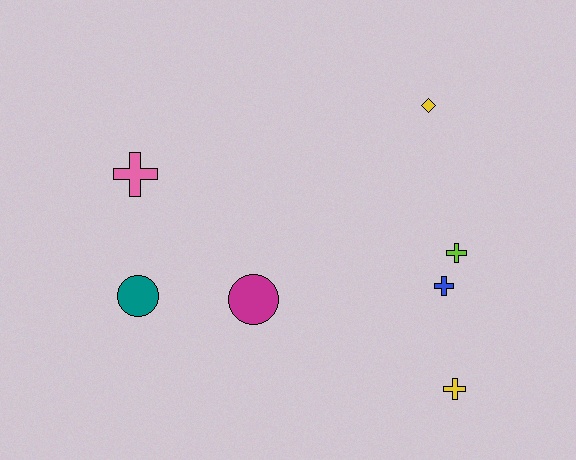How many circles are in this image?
There are 2 circles.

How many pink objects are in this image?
There is 1 pink object.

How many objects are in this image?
There are 7 objects.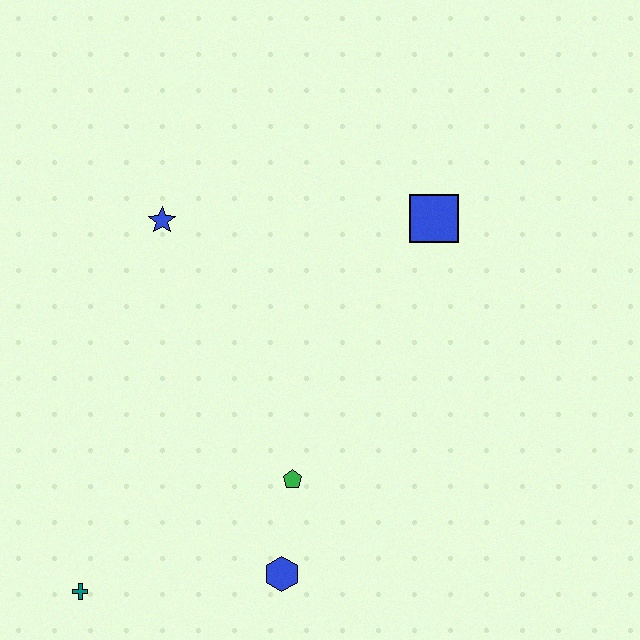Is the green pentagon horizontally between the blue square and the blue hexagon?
Yes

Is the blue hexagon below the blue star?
Yes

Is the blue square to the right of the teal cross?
Yes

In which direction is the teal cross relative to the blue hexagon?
The teal cross is to the left of the blue hexagon.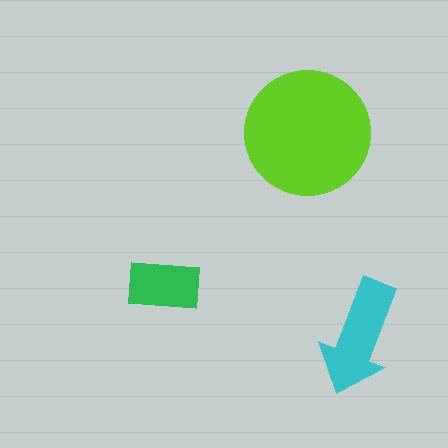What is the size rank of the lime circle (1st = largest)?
1st.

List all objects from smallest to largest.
The green rectangle, the cyan arrow, the lime circle.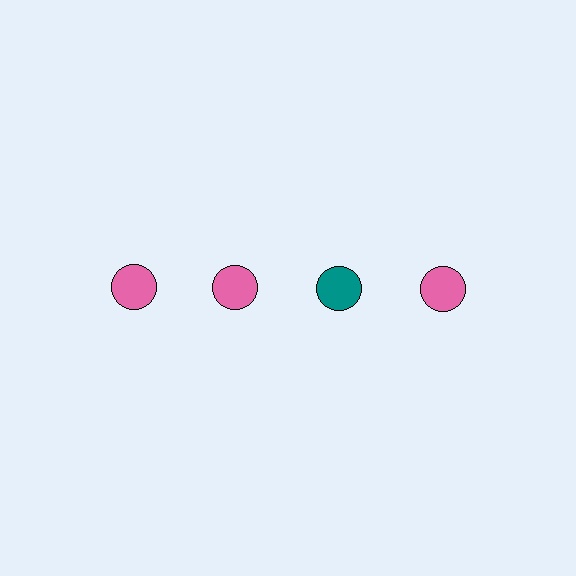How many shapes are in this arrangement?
There are 4 shapes arranged in a grid pattern.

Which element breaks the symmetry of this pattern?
The teal circle in the top row, center column breaks the symmetry. All other shapes are pink circles.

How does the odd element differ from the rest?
It has a different color: teal instead of pink.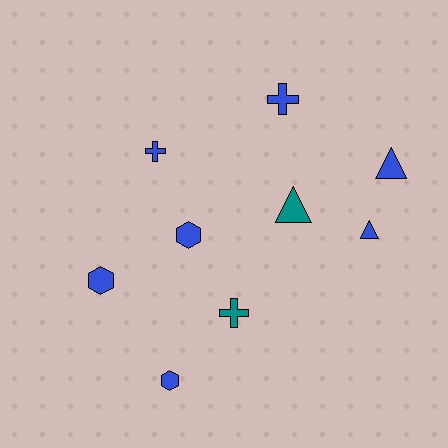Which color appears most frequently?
Blue, with 7 objects.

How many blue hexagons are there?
There are 3 blue hexagons.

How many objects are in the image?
There are 9 objects.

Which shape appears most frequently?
Cross, with 3 objects.